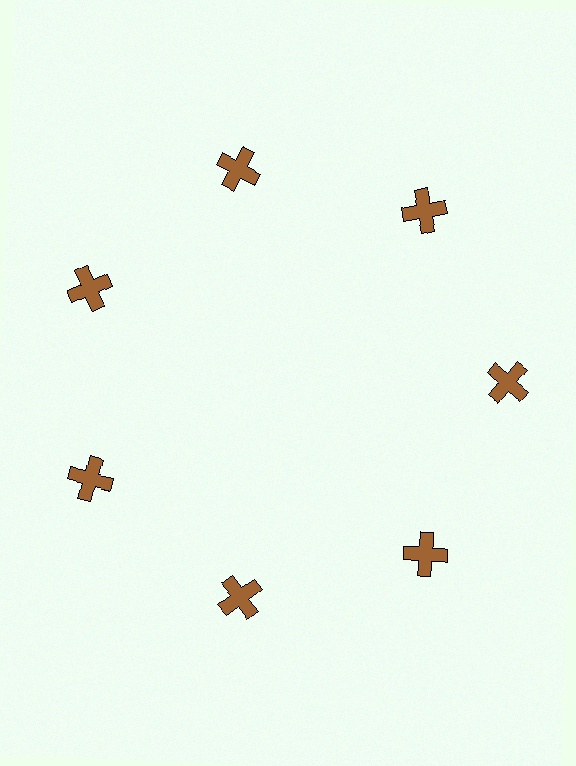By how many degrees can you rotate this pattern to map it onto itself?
The pattern maps onto itself every 51 degrees of rotation.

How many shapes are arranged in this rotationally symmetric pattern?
There are 7 shapes, arranged in 7 groups of 1.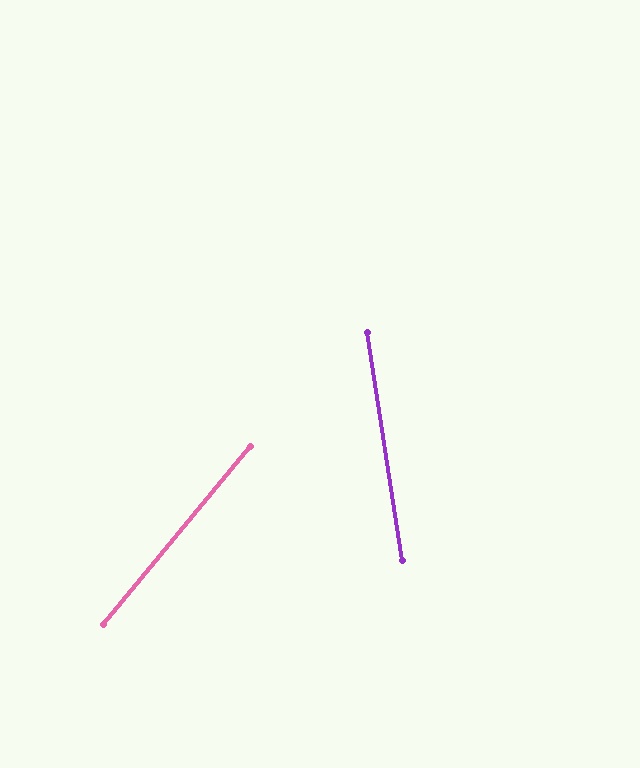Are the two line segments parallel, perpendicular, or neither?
Neither parallel nor perpendicular — they differ by about 48°.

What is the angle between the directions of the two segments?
Approximately 48 degrees.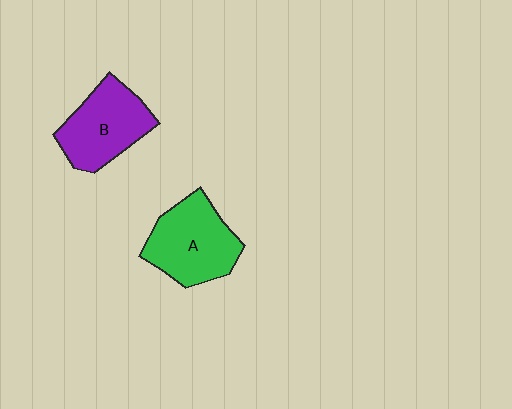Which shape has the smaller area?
Shape B (purple).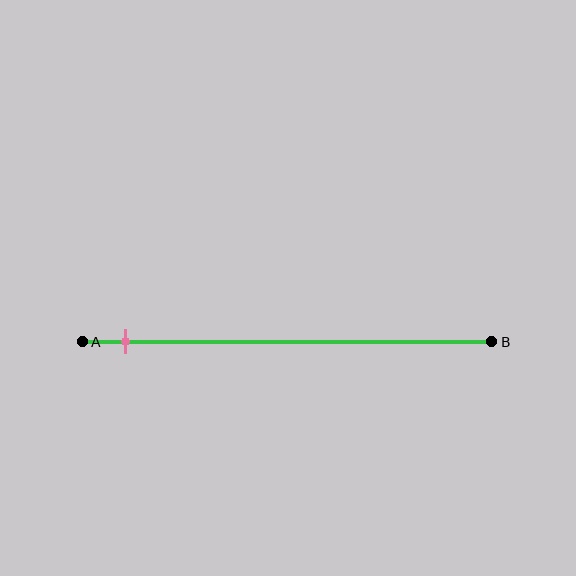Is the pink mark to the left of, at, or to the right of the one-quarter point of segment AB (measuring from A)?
The pink mark is to the left of the one-quarter point of segment AB.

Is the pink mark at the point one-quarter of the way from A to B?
No, the mark is at about 10% from A, not at the 25% one-quarter point.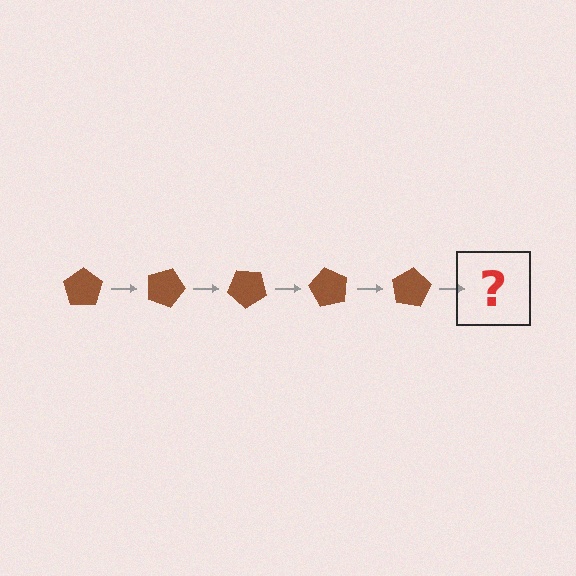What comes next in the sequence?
The next element should be a brown pentagon rotated 100 degrees.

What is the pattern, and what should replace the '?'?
The pattern is that the pentagon rotates 20 degrees each step. The '?' should be a brown pentagon rotated 100 degrees.